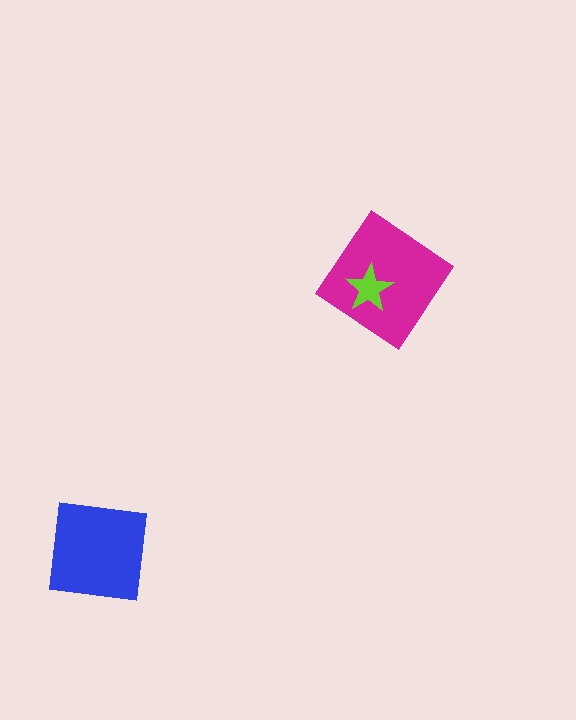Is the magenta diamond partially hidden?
Yes, it is partially covered by another shape.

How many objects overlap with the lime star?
1 object overlaps with the lime star.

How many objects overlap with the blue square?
0 objects overlap with the blue square.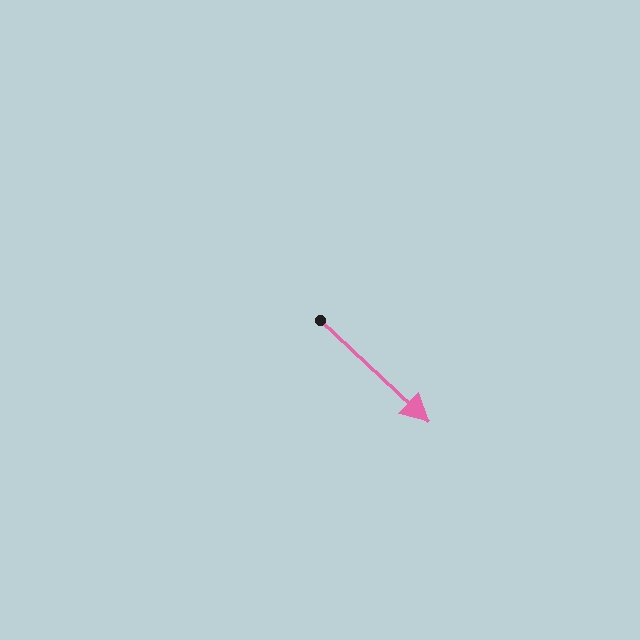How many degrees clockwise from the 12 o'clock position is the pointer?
Approximately 133 degrees.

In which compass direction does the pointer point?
Southeast.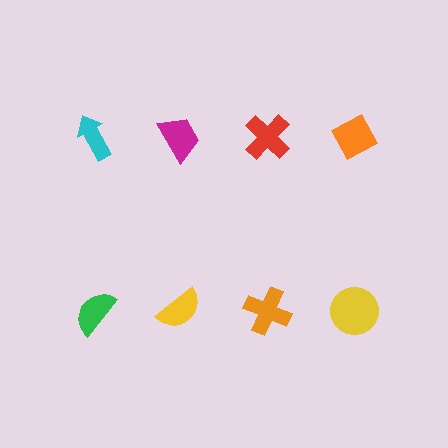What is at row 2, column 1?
A green semicircle.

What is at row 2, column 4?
A yellow circle.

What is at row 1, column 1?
A cyan arrow.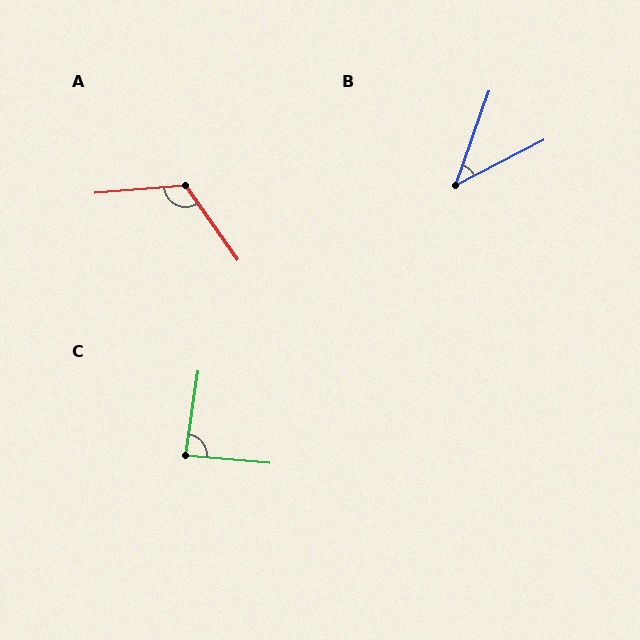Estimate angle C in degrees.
Approximately 87 degrees.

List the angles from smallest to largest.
B (43°), C (87°), A (121°).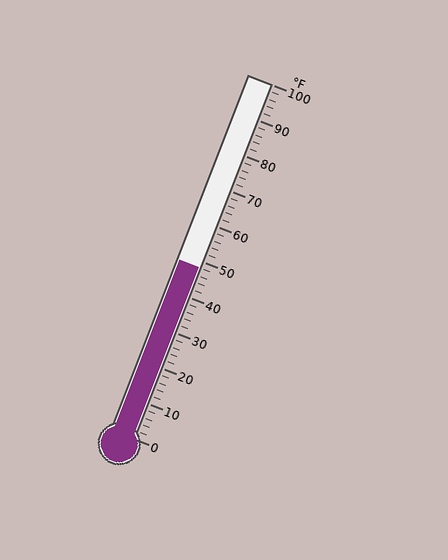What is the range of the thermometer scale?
The thermometer scale ranges from 0°F to 100°F.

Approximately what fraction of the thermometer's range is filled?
The thermometer is filled to approximately 50% of its range.